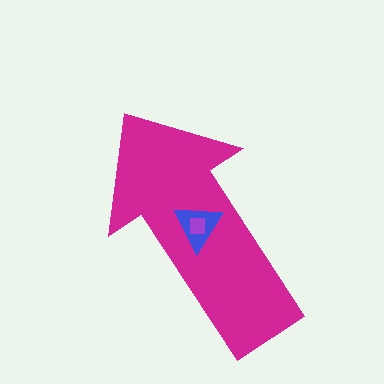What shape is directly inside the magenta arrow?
The blue triangle.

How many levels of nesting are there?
3.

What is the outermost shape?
The magenta arrow.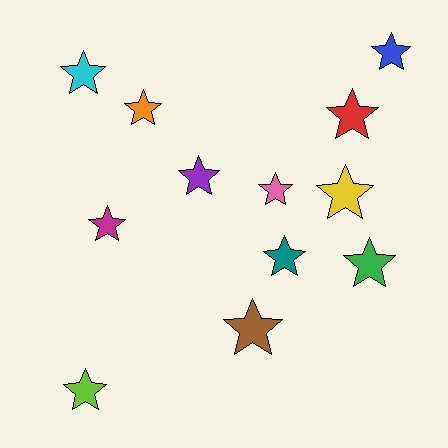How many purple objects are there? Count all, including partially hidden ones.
There is 1 purple object.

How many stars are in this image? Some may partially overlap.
There are 12 stars.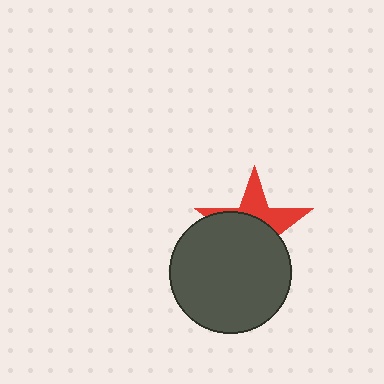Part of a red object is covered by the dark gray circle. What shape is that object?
It is a star.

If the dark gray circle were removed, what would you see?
You would see the complete red star.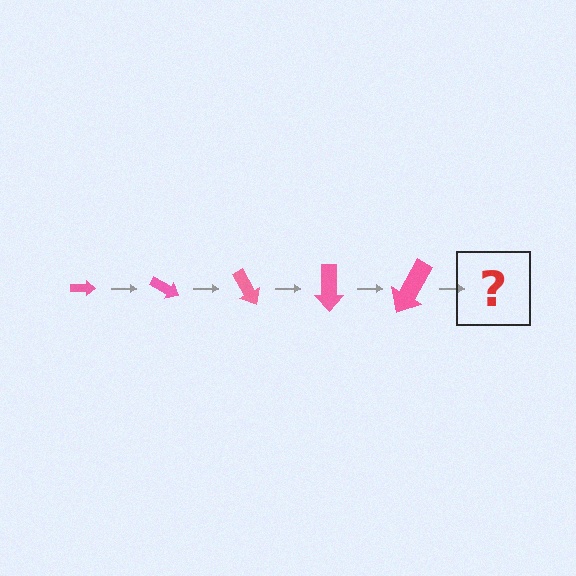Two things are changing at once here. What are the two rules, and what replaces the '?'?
The two rules are that the arrow grows larger each step and it rotates 30 degrees each step. The '?' should be an arrow, larger than the previous one and rotated 150 degrees from the start.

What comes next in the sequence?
The next element should be an arrow, larger than the previous one and rotated 150 degrees from the start.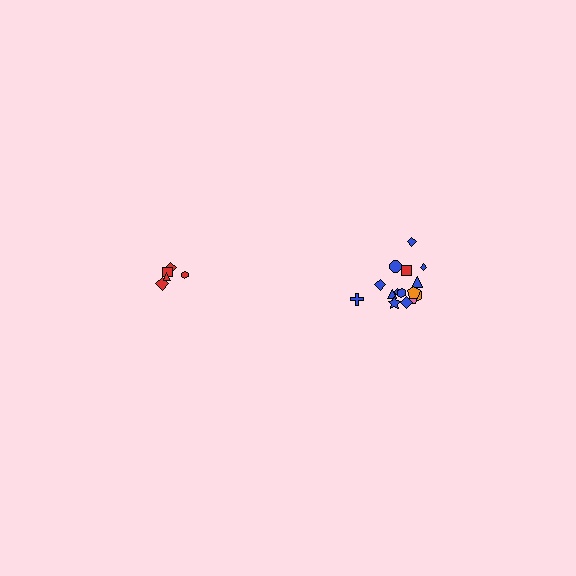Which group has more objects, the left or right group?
The right group.